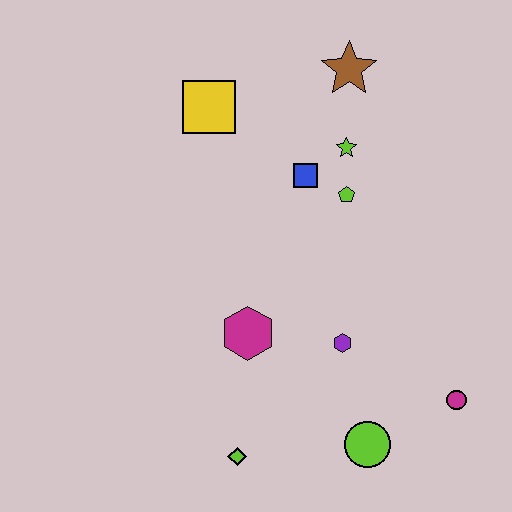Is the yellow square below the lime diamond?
No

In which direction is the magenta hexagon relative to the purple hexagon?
The magenta hexagon is to the left of the purple hexagon.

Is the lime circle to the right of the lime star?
Yes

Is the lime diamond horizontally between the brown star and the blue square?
No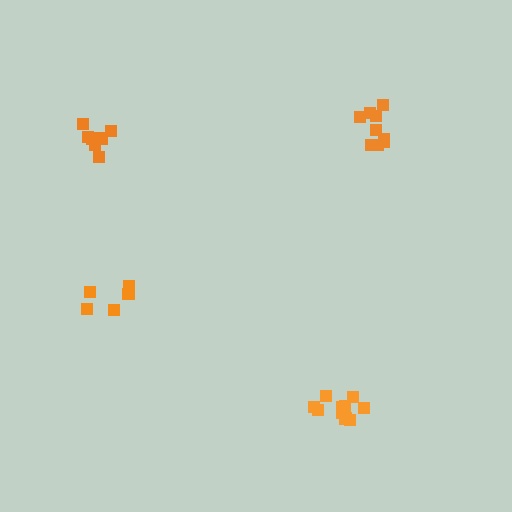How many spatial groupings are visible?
There are 4 spatial groupings.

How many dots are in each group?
Group 1: 11 dots, Group 2: 9 dots, Group 3: 5 dots, Group 4: 8 dots (33 total).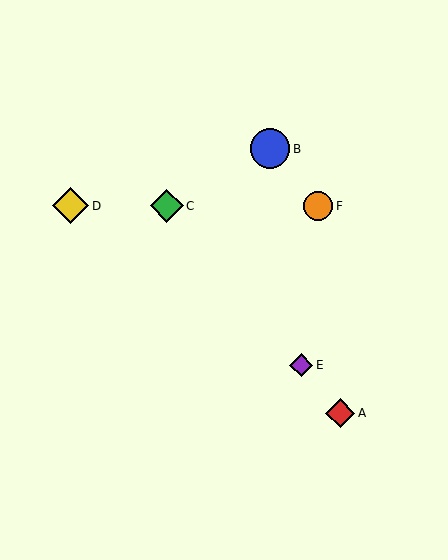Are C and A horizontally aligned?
No, C is at y≈206 and A is at y≈413.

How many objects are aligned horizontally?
3 objects (C, D, F) are aligned horizontally.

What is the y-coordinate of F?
Object F is at y≈206.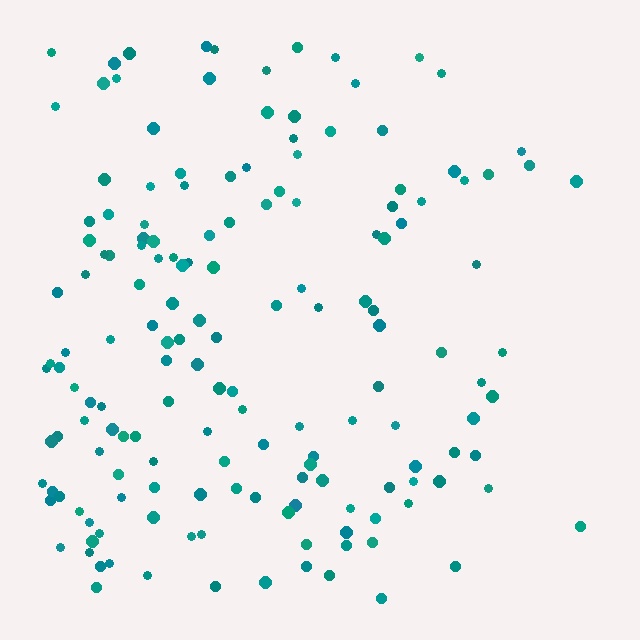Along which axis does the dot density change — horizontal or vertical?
Horizontal.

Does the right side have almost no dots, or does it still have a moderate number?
Still a moderate number, just noticeably fewer than the left.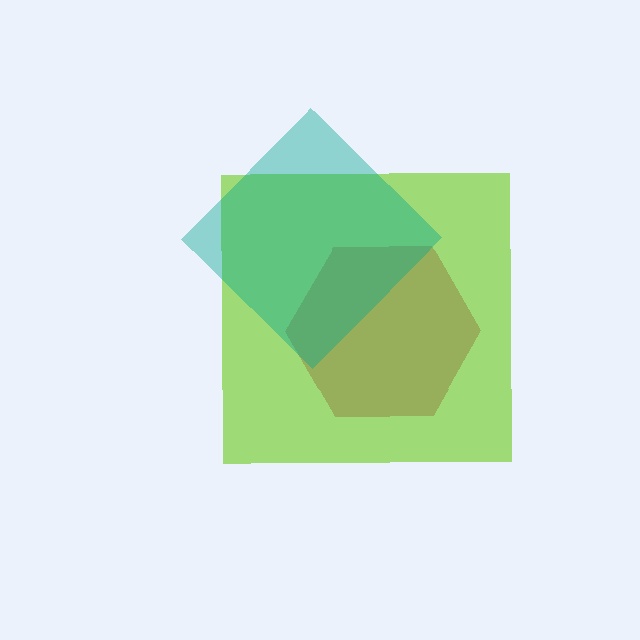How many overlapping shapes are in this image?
There are 3 overlapping shapes in the image.